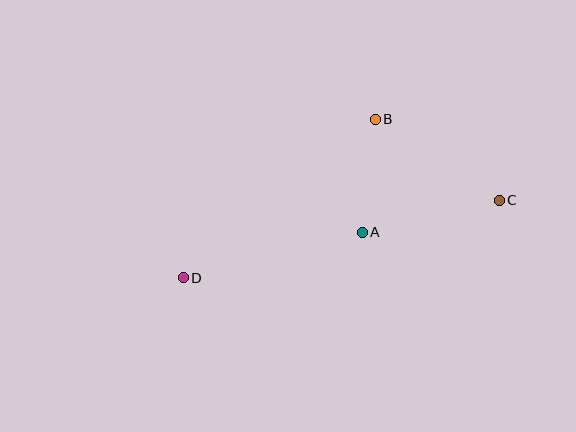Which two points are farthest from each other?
Points C and D are farthest from each other.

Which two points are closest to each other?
Points A and B are closest to each other.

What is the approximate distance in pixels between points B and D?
The distance between B and D is approximately 249 pixels.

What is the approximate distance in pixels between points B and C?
The distance between B and C is approximately 148 pixels.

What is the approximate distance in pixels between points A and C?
The distance between A and C is approximately 141 pixels.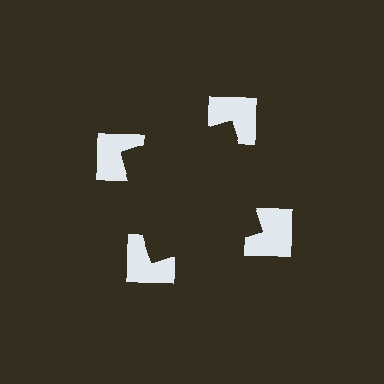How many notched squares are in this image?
There are 4 — one at each vertex of the illusory square.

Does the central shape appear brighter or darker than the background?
It typically appears slightly darker than the background, even though no actual brightness change is drawn.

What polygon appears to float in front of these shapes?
An illusory square — its edges are inferred from the aligned wedge cuts in the notched squares, not physically drawn.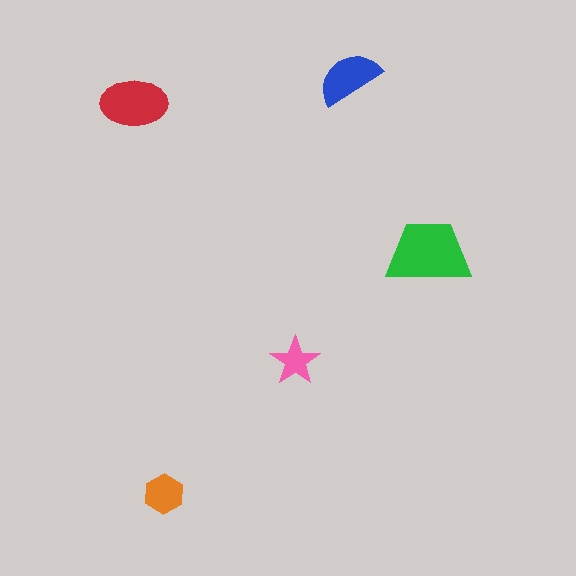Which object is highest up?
The blue semicircle is topmost.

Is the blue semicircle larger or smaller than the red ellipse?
Smaller.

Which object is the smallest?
The pink star.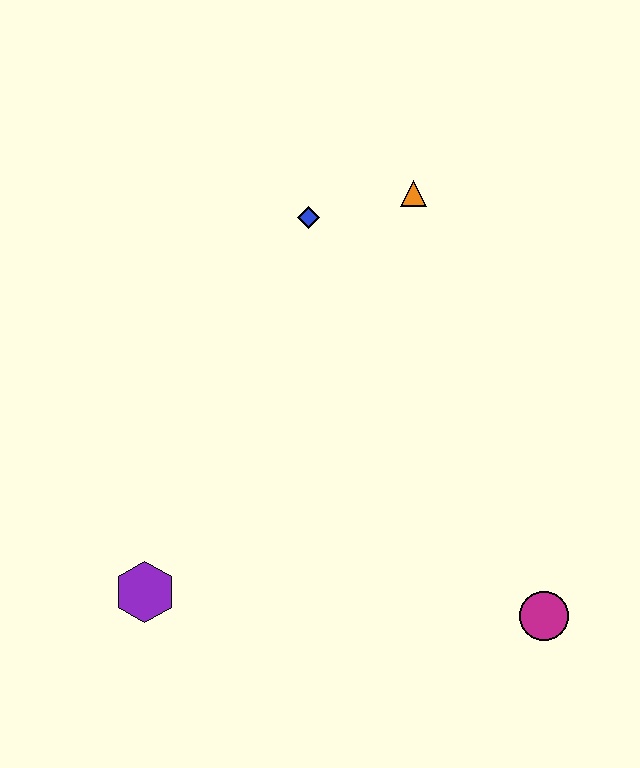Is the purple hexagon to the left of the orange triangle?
Yes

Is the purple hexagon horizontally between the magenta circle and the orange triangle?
No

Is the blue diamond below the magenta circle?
No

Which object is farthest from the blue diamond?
The magenta circle is farthest from the blue diamond.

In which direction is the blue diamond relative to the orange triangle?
The blue diamond is to the left of the orange triangle.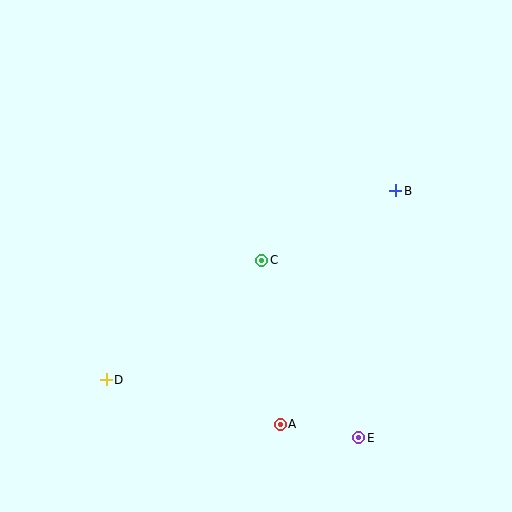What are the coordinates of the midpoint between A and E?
The midpoint between A and E is at (320, 431).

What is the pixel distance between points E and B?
The distance between E and B is 250 pixels.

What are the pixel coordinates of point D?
Point D is at (106, 380).